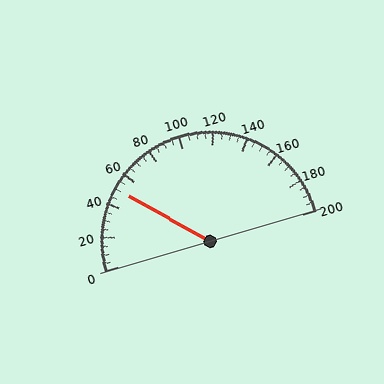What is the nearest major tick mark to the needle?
The nearest major tick mark is 40.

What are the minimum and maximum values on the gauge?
The gauge ranges from 0 to 200.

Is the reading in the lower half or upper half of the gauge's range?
The reading is in the lower half of the range (0 to 200).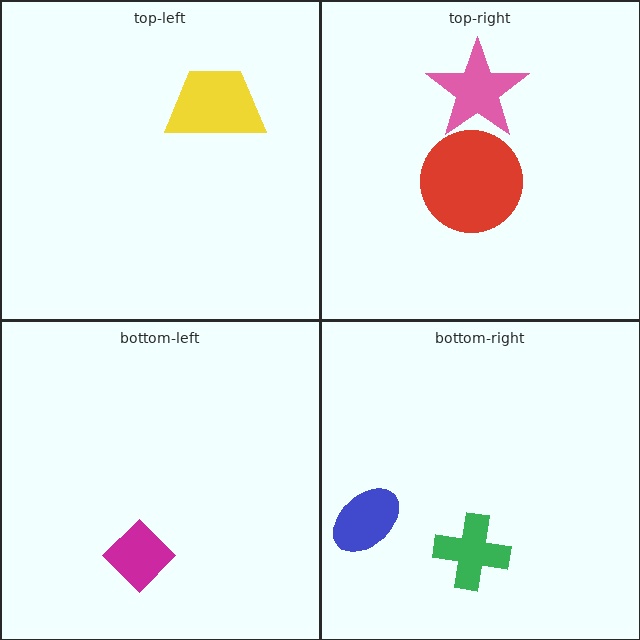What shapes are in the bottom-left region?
The magenta diamond.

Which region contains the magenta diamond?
The bottom-left region.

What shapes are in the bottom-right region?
The blue ellipse, the green cross.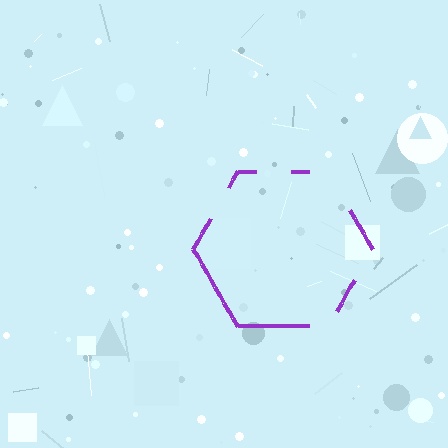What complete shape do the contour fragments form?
The contour fragments form a hexagon.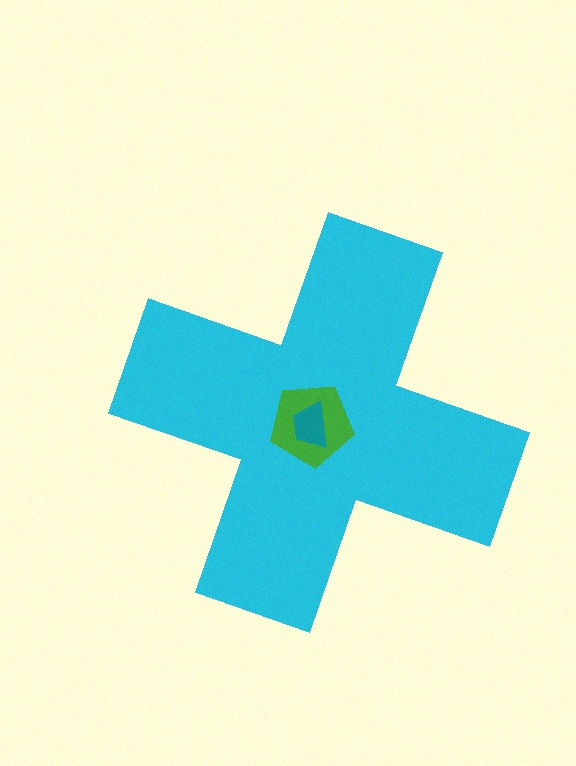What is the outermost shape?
The cyan cross.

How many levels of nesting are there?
3.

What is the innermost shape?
The teal trapezoid.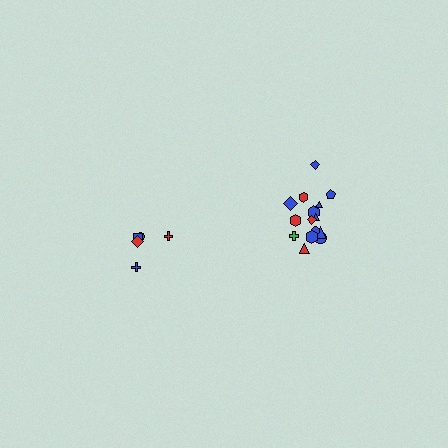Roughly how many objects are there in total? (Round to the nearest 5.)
Roughly 20 objects in total.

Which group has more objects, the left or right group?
The right group.